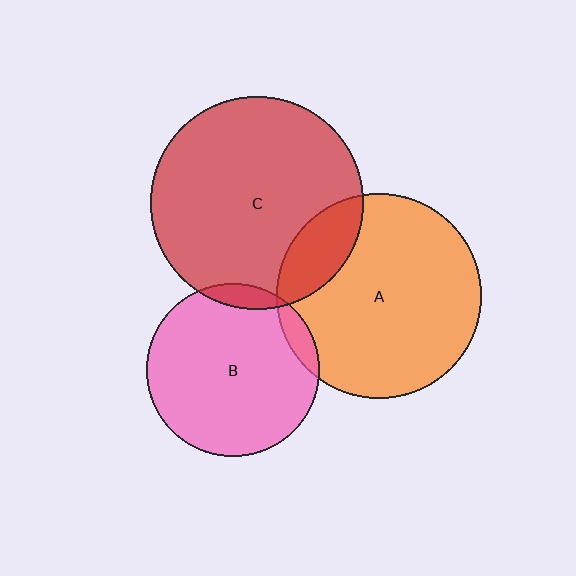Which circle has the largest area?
Circle C (red).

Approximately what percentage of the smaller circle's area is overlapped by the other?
Approximately 5%.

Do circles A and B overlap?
Yes.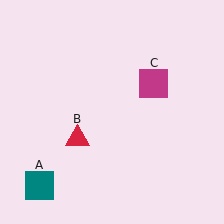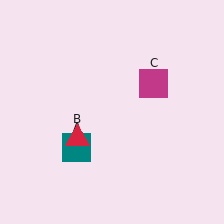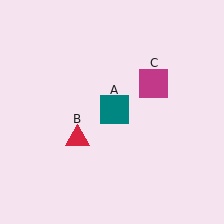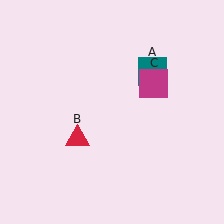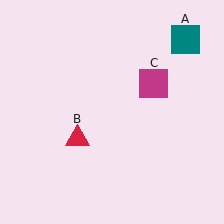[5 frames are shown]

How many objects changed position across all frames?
1 object changed position: teal square (object A).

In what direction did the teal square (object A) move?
The teal square (object A) moved up and to the right.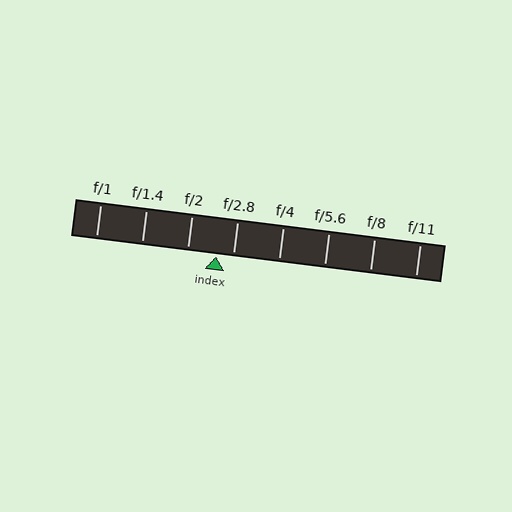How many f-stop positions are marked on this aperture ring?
There are 8 f-stop positions marked.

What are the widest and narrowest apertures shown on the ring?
The widest aperture shown is f/1 and the narrowest is f/11.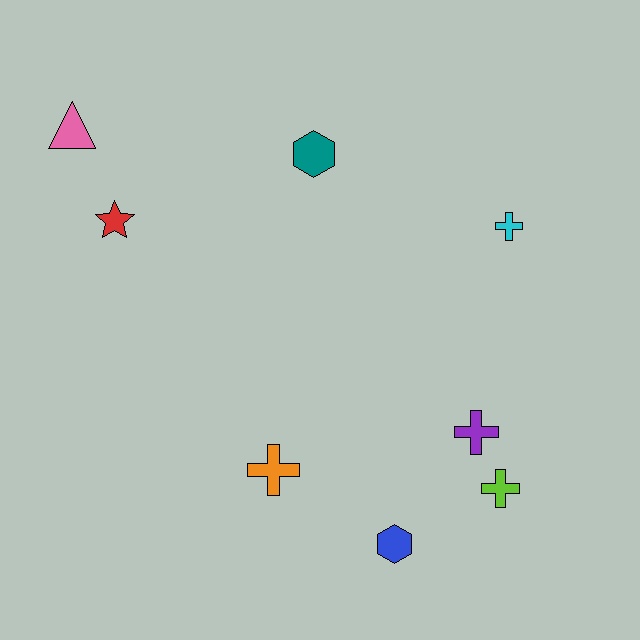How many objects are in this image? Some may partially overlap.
There are 8 objects.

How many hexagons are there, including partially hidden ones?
There are 2 hexagons.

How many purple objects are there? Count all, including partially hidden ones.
There is 1 purple object.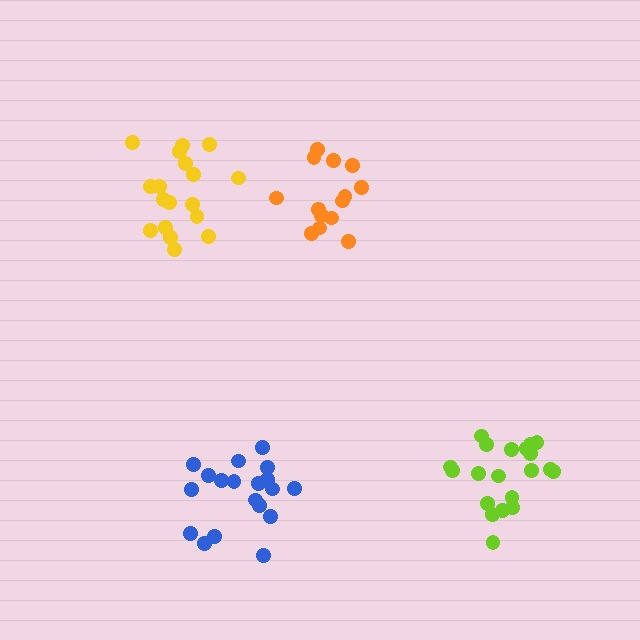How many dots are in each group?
Group 1: 18 dots, Group 2: 20 dots, Group 3: 19 dots, Group 4: 14 dots (71 total).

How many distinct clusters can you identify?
There are 4 distinct clusters.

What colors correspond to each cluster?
The clusters are colored: yellow, lime, blue, orange.